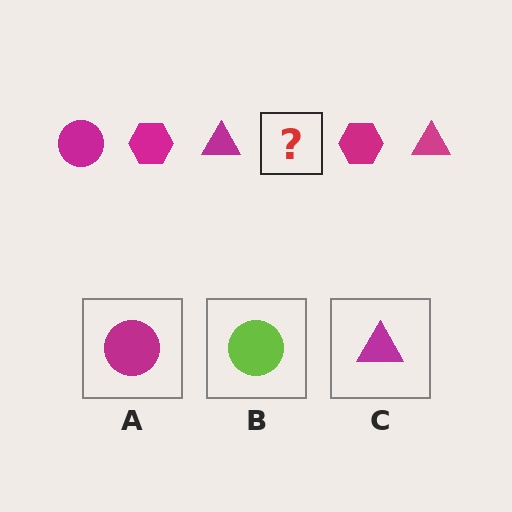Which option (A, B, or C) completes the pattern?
A.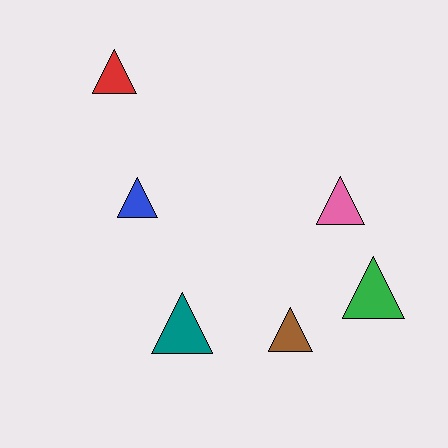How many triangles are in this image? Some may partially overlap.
There are 6 triangles.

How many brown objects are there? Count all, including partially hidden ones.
There is 1 brown object.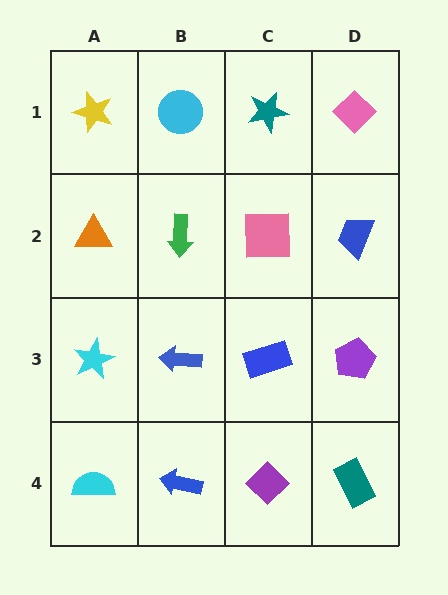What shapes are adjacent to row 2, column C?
A teal star (row 1, column C), a blue rectangle (row 3, column C), a green arrow (row 2, column B), a blue trapezoid (row 2, column D).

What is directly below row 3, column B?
A blue arrow.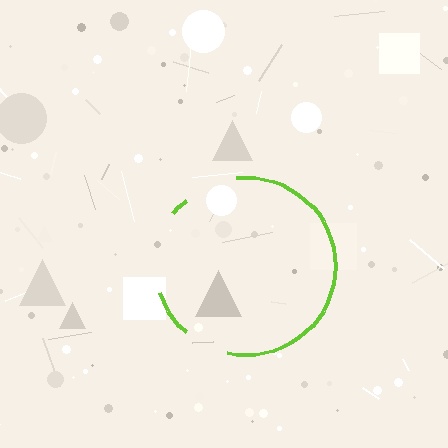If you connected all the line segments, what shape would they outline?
They would outline a circle.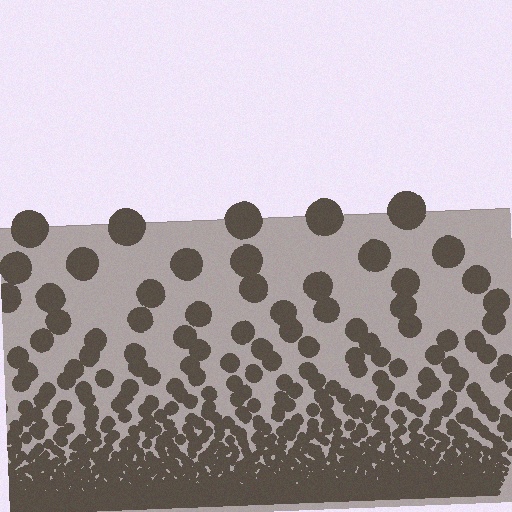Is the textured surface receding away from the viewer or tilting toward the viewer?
The surface appears to tilt toward the viewer. Texture elements get larger and sparser toward the top.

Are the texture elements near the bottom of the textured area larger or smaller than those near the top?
Smaller. The gradient is inverted — elements near the bottom are smaller and denser.